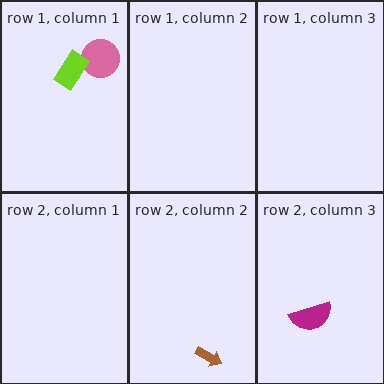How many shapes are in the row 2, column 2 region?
1.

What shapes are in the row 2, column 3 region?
The magenta semicircle.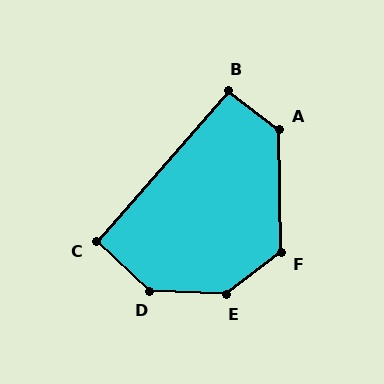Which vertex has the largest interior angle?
E, at approximately 140 degrees.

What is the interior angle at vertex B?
Approximately 94 degrees (approximately right).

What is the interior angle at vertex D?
Approximately 139 degrees (obtuse).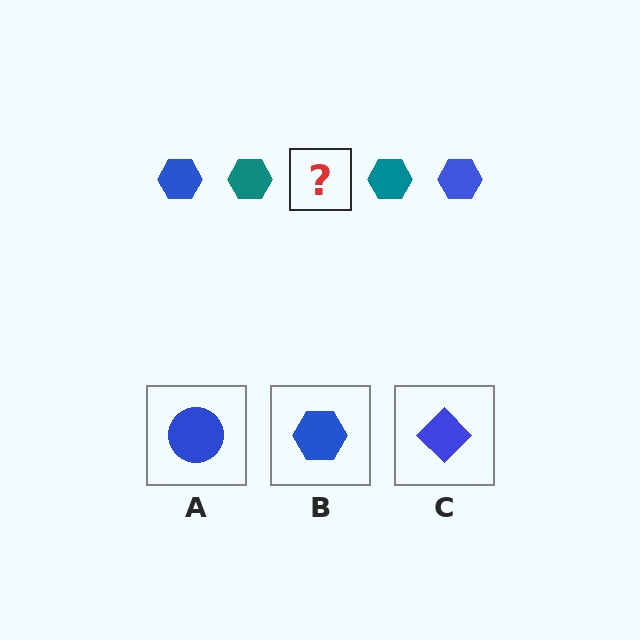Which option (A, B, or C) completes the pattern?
B.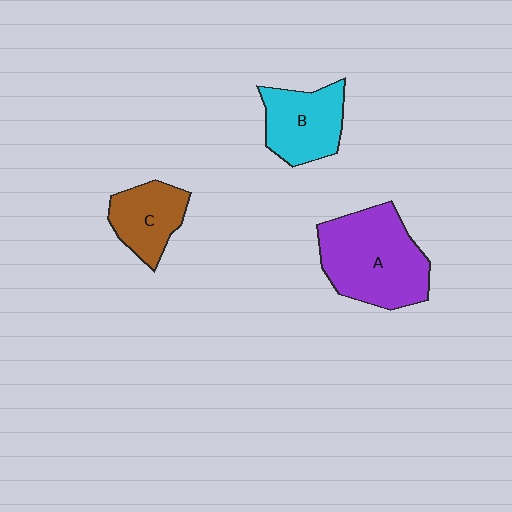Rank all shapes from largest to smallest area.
From largest to smallest: A (purple), B (cyan), C (brown).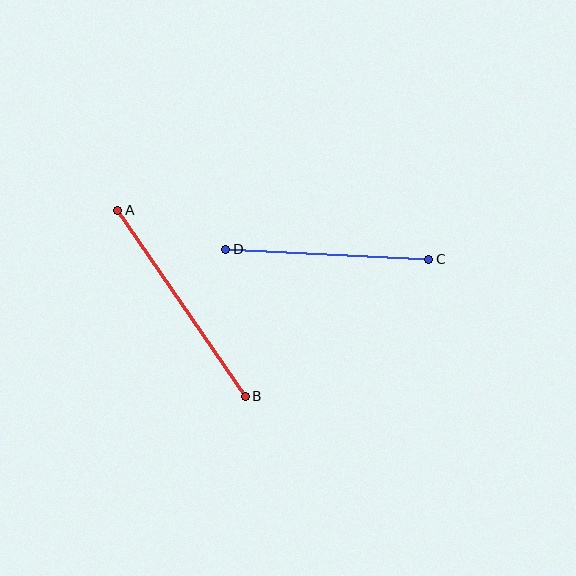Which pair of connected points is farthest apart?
Points A and B are farthest apart.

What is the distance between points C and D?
The distance is approximately 203 pixels.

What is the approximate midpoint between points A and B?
The midpoint is at approximately (182, 303) pixels.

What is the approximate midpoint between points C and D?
The midpoint is at approximately (327, 254) pixels.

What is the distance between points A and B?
The distance is approximately 226 pixels.